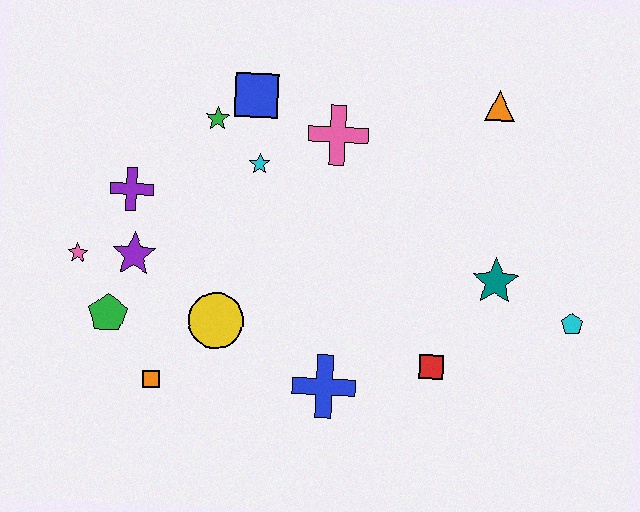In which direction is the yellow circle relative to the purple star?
The yellow circle is to the right of the purple star.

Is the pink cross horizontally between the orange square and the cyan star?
No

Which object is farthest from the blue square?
The cyan pentagon is farthest from the blue square.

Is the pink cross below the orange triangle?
Yes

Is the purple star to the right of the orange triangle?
No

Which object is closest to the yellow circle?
The orange square is closest to the yellow circle.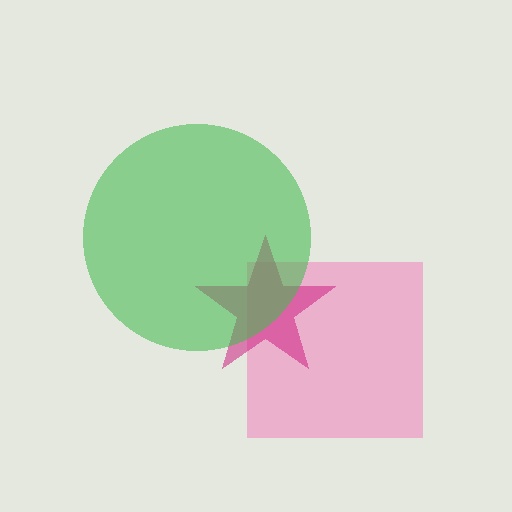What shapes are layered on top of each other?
The layered shapes are: a pink square, a magenta star, a green circle.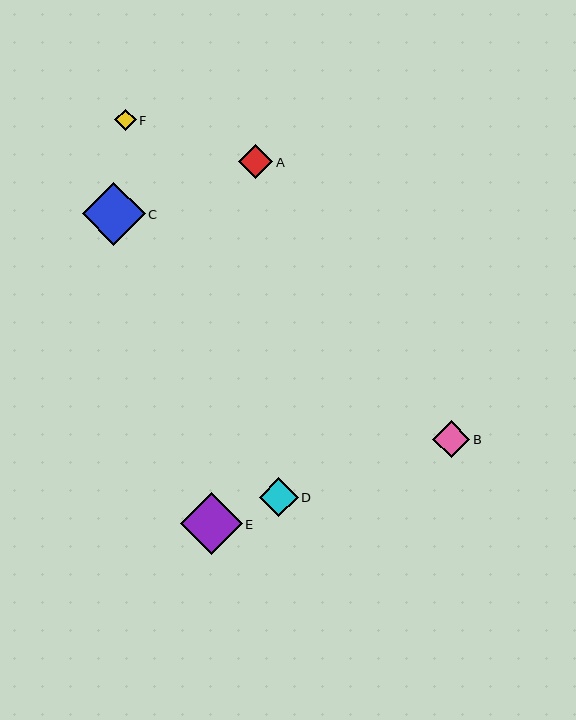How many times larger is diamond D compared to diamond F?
Diamond D is approximately 1.8 times the size of diamond F.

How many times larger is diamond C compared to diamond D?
Diamond C is approximately 1.6 times the size of diamond D.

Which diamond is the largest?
Diamond C is the largest with a size of approximately 63 pixels.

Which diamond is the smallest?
Diamond F is the smallest with a size of approximately 22 pixels.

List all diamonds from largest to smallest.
From largest to smallest: C, E, D, B, A, F.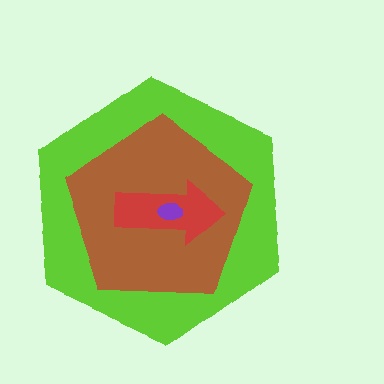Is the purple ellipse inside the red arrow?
Yes.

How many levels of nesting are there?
4.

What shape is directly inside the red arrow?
The purple ellipse.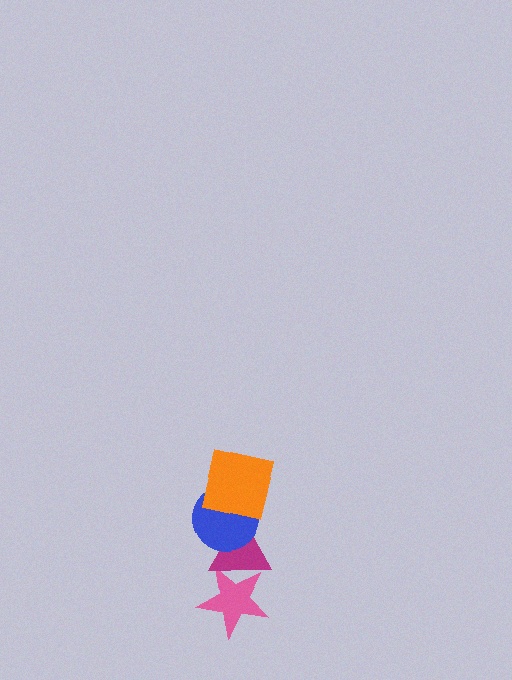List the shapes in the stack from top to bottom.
From top to bottom: the orange square, the blue circle, the magenta triangle, the pink star.